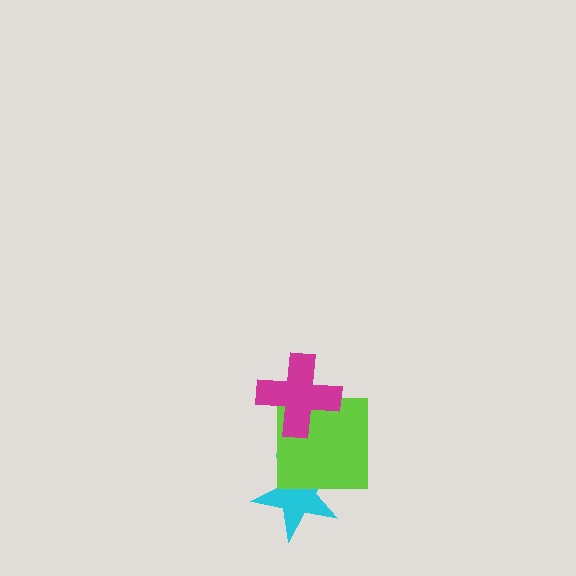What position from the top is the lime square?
The lime square is 2nd from the top.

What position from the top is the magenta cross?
The magenta cross is 1st from the top.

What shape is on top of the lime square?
The magenta cross is on top of the lime square.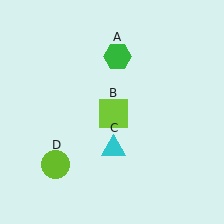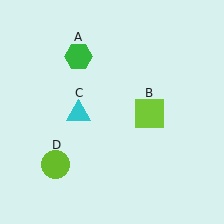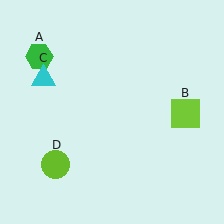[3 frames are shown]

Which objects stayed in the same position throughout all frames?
Lime circle (object D) remained stationary.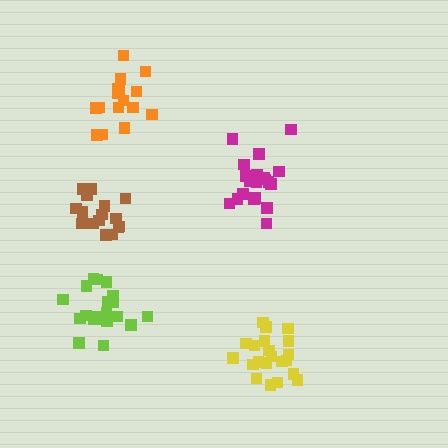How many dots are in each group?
Group 1: 20 dots, Group 2: 16 dots, Group 3: 21 dots, Group 4: 21 dots, Group 5: 17 dots (95 total).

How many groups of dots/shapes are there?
There are 5 groups.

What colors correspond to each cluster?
The clusters are colored: magenta, orange, yellow, lime, brown.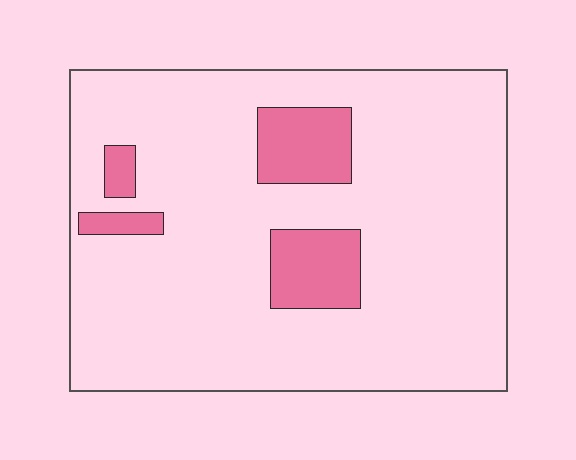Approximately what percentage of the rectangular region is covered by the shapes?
Approximately 15%.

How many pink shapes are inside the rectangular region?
4.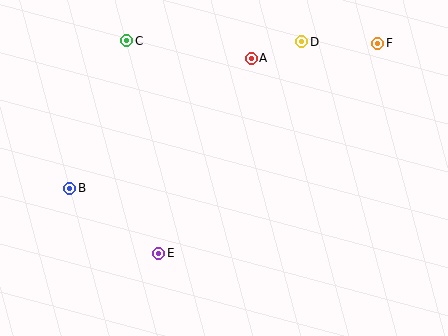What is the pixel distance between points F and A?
The distance between F and A is 127 pixels.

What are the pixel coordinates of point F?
Point F is at (378, 43).